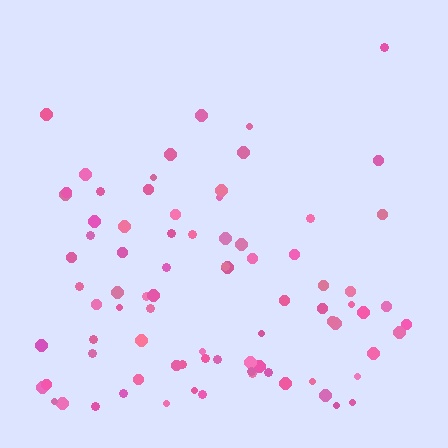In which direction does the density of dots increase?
From top to bottom, with the bottom side densest.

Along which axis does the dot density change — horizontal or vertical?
Vertical.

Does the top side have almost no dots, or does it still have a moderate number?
Still a moderate number, just noticeably fewer than the bottom.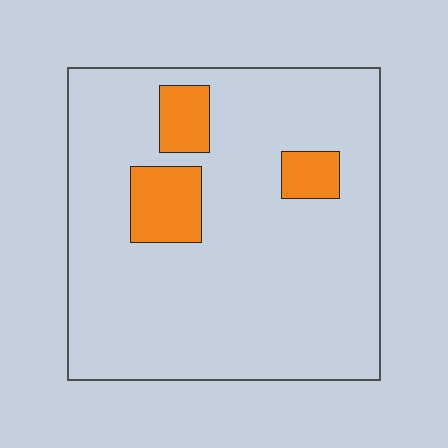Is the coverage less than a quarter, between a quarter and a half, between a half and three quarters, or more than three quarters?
Less than a quarter.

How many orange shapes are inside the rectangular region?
3.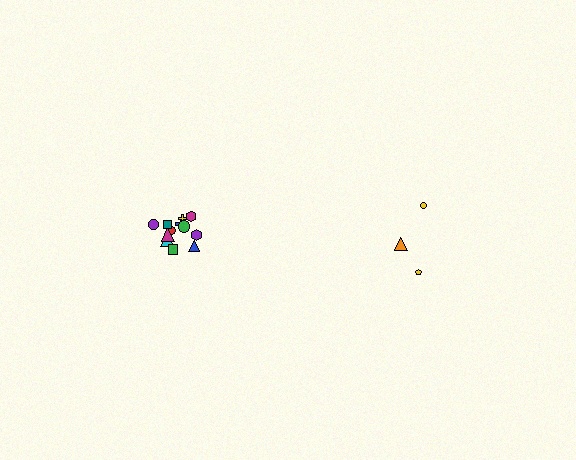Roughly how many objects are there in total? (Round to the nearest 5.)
Roughly 15 objects in total.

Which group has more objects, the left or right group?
The left group.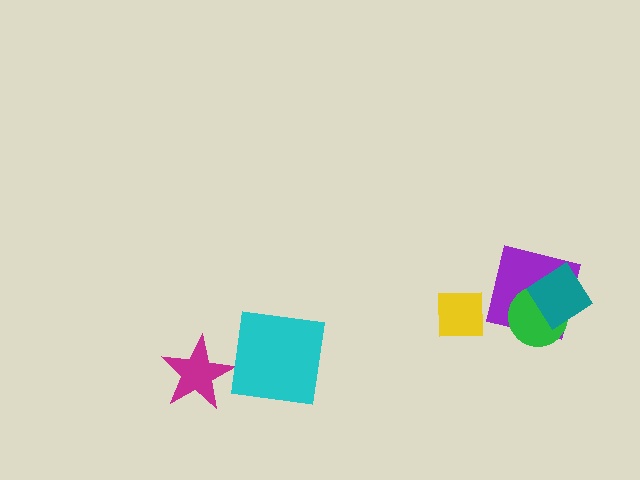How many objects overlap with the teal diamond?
2 objects overlap with the teal diamond.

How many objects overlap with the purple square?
2 objects overlap with the purple square.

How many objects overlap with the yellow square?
0 objects overlap with the yellow square.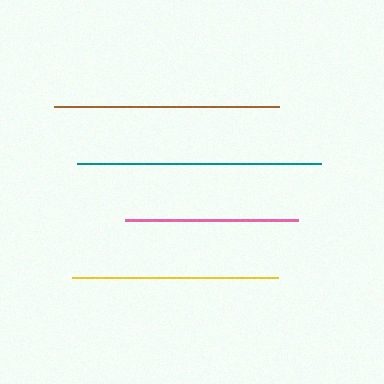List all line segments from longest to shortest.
From longest to shortest: teal, brown, yellow, pink.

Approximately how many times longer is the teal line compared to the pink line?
The teal line is approximately 1.4 times the length of the pink line.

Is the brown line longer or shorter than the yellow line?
The brown line is longer than the yellow line.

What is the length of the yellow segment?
The yellow segment is approximately 206 pixels long.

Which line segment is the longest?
The teal line is the longest at approximately 244 pixels.